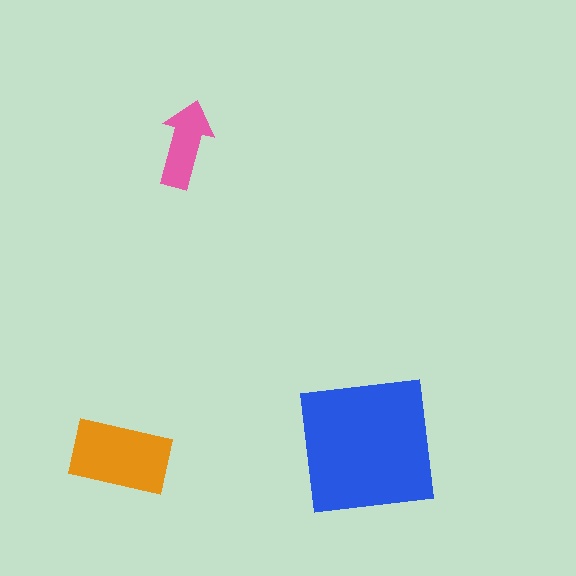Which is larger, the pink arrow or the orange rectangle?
The orange rectangle.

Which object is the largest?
The blue square.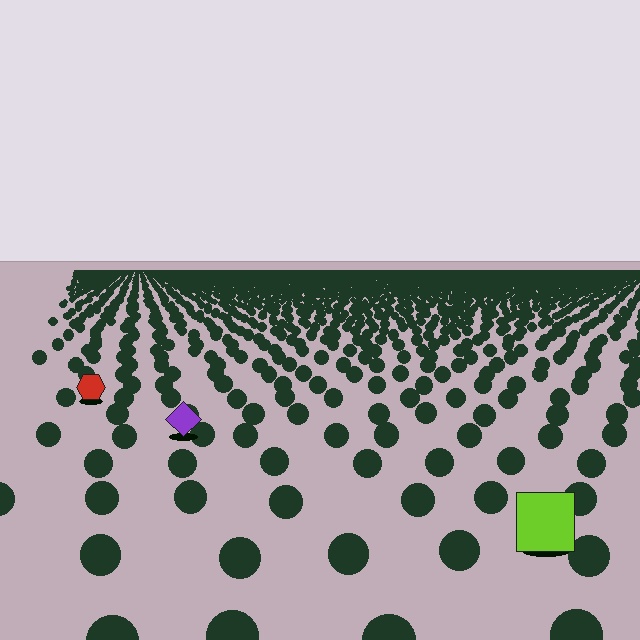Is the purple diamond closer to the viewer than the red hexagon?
Yes. The purple diamond is closer — you can tell from the texture gradient: the ground texture is coarser near it.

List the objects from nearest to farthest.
From nearest to farthest: the lime square, the purple diamond, the red hexagon.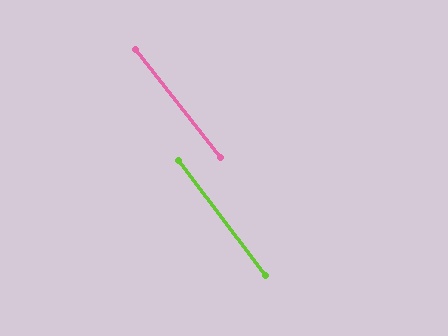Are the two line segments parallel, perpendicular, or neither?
Parallel — their directions differ by only 1.1°.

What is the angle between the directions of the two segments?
Approximately 1 degree.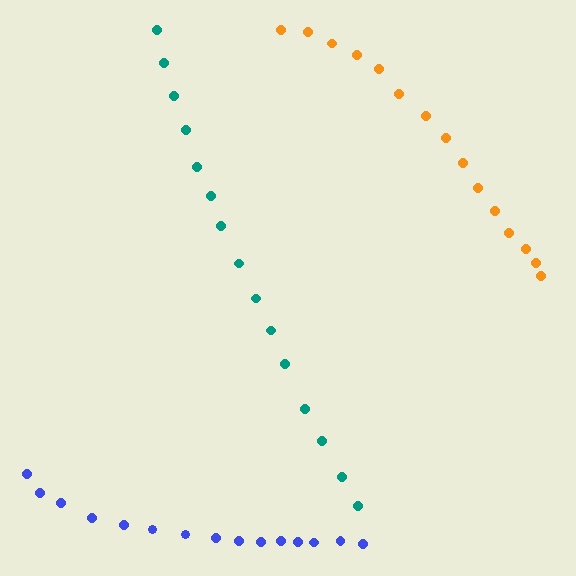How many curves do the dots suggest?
There are 3 distinct paths.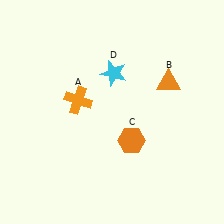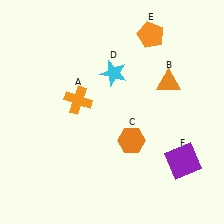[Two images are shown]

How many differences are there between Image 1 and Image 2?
There are 2 differences between the two images.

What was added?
An orange pentagon (E), a purple square (F) were added in Image 2.